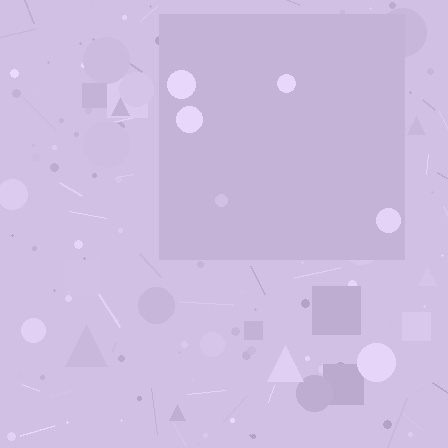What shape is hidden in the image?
A square is hidden in the image.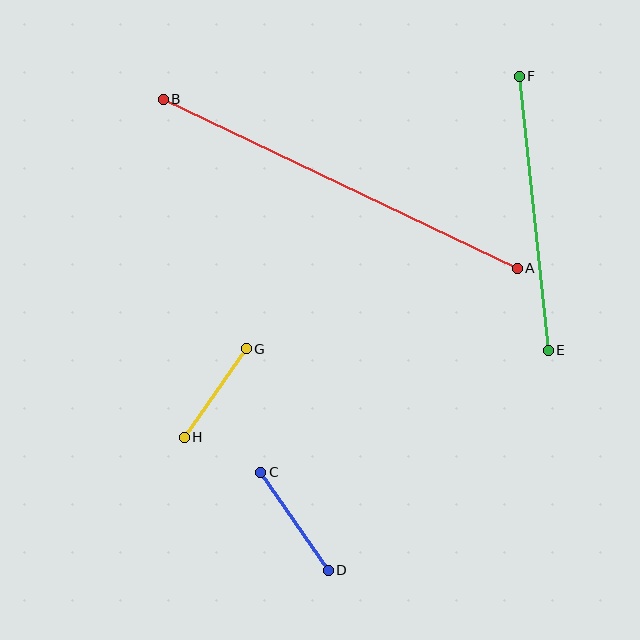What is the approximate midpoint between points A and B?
The midpoint is at approximately (340, 184) pixels.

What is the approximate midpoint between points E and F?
The midpoint is at approximately (534, 213) pixels.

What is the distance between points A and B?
The distance is approximately 393 pixels.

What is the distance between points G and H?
The distance is approximately 109 pixels.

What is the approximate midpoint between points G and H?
The midpoint is at approximately (215, 393) pixels.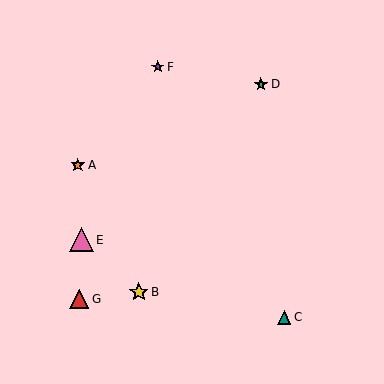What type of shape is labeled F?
Shape F is a purple star.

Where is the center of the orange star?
The center of the orange star is at (78, 165).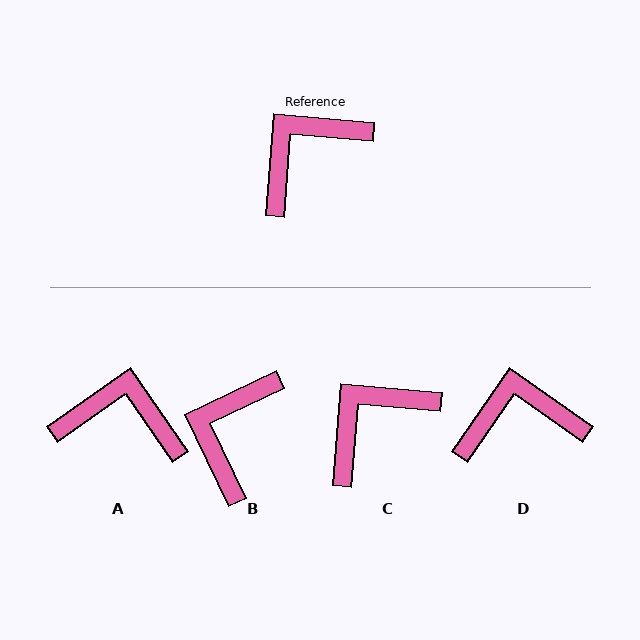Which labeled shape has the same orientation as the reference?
C.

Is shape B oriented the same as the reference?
No, it is off by about 30 degrees.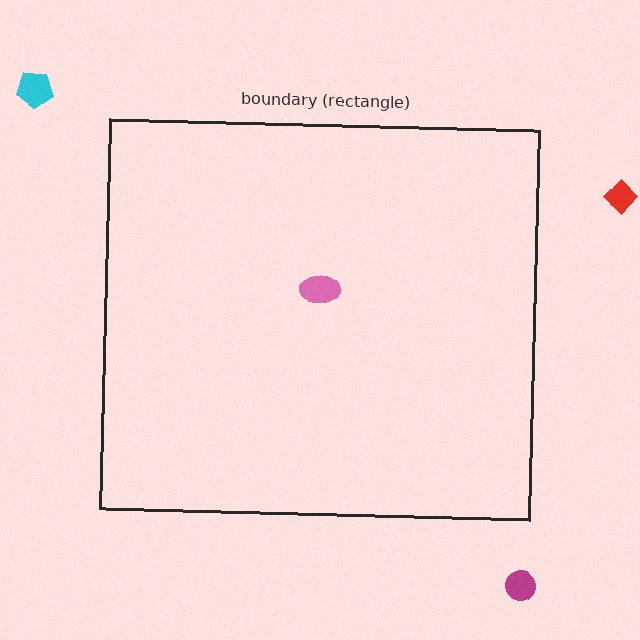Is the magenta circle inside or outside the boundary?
Outside.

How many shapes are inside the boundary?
1 inside, 3 outside.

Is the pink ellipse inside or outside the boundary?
Inside.